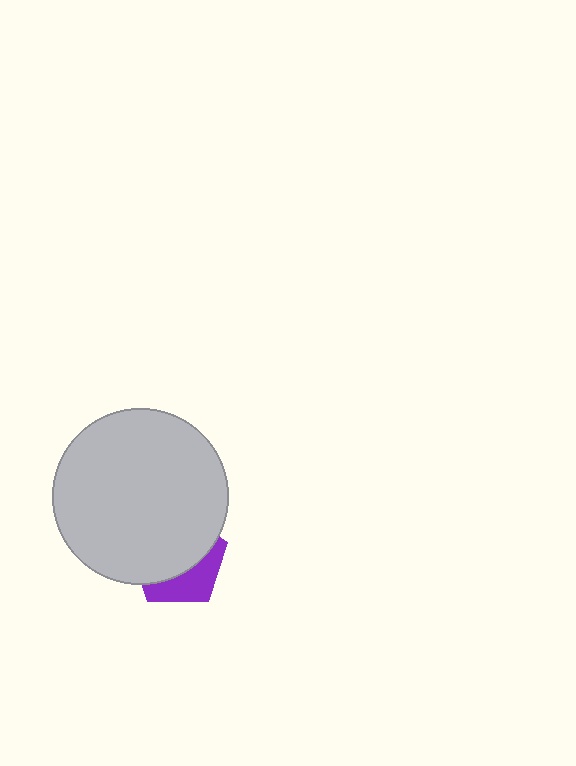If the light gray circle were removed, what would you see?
You would see the complete purple pentagon.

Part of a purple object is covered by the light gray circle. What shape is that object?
It is a pentagon.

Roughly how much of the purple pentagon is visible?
A small part of it is visible (roughly 35%).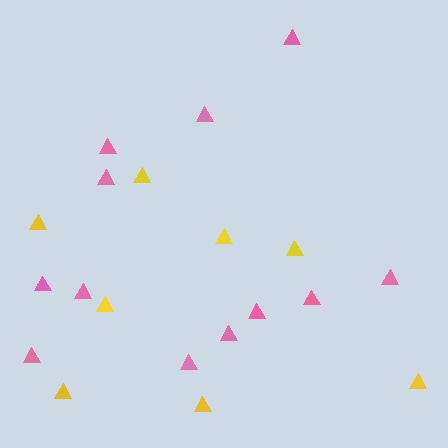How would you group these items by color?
There are 2 groups: one group of yellow triangles (8) and one group of pink triangles (12).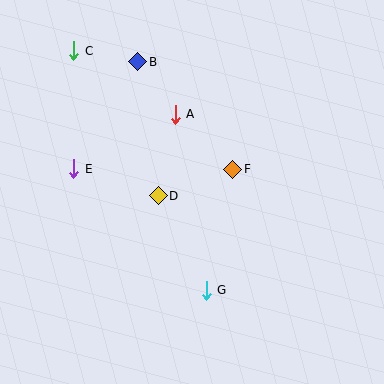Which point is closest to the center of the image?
Point D at (158, 196) is closest to the center.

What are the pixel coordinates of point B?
Point B is at (138, 62).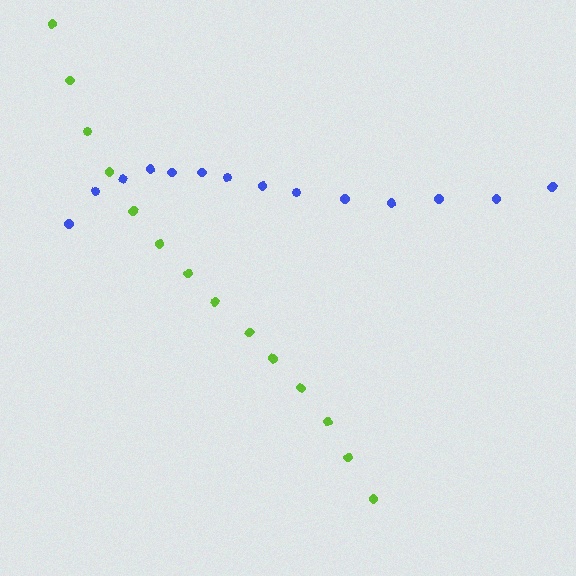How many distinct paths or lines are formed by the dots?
There are 2 distinct paths.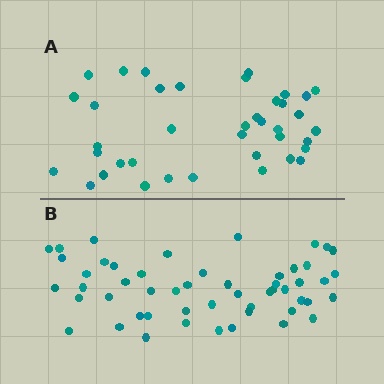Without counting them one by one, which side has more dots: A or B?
Region B (the bottom region) has more dots.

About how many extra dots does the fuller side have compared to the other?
Region B has approximately 15 more dots than region A.